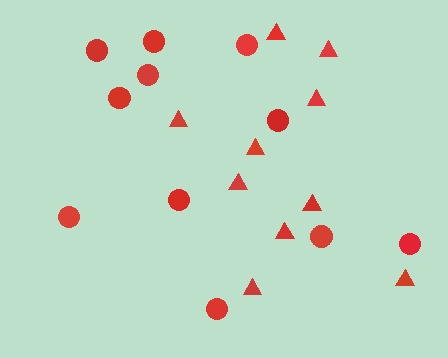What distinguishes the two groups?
There are 2 groups: one group of triangles (10) and one group of circles (11).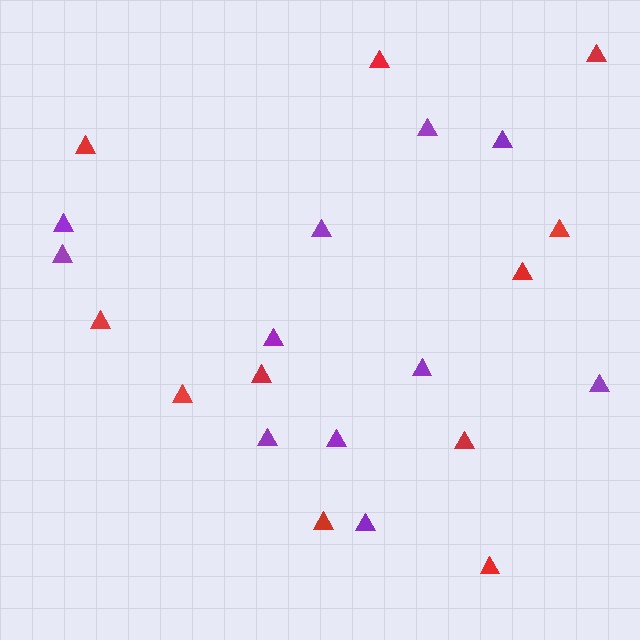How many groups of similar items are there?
There are 2 groups: one group of red triangles (11) and one group of purple triangles (11).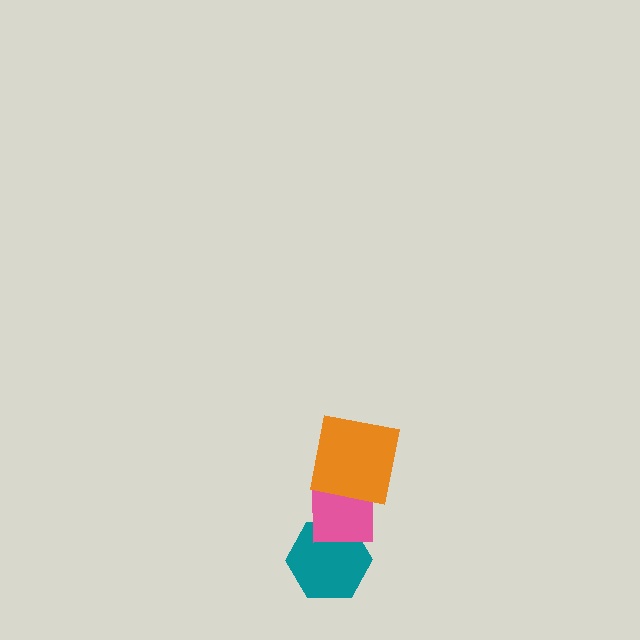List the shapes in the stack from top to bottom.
From top to bottom: the orange square, the pink square, the teal hexagon.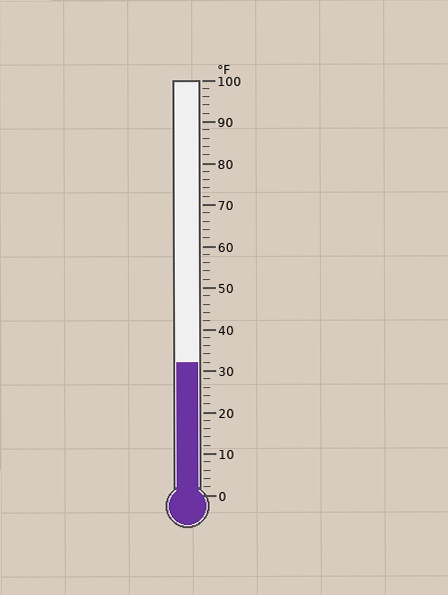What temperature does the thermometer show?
The thermometer shows approximately 32°F.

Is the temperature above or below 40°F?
The temperature is below 40°F.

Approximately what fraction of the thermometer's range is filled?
The thermometer is filled to approximately 30% of its range.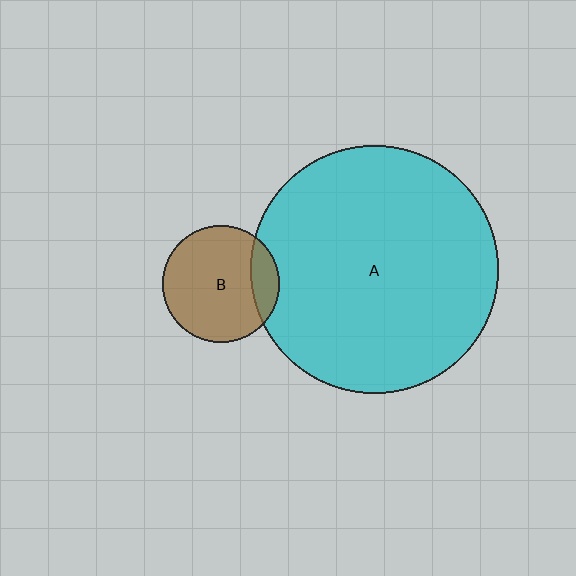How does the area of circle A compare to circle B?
Approximately 4.5 times.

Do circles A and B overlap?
Yes.